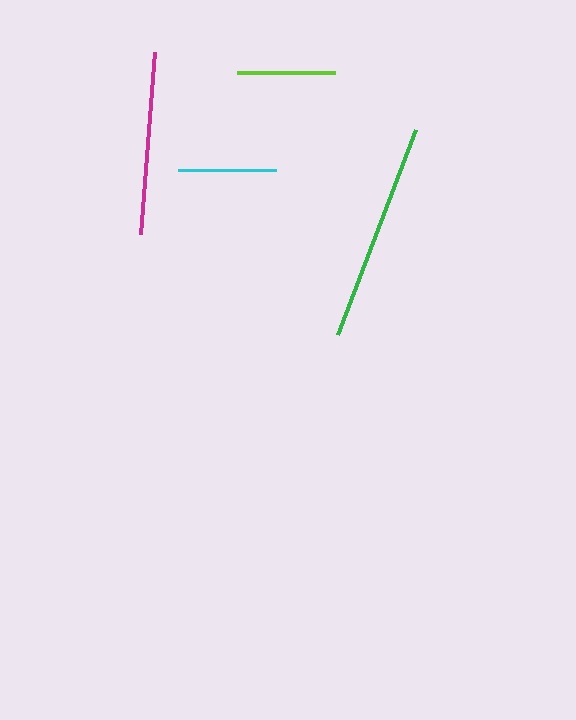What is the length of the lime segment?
The lime segment is approximately 98 pixels long.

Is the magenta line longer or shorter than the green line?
The green line is longer than the magenta line.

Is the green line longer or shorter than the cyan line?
The green line is longer than the cyan line.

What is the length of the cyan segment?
The cyan segment is approximately 98 pixels long.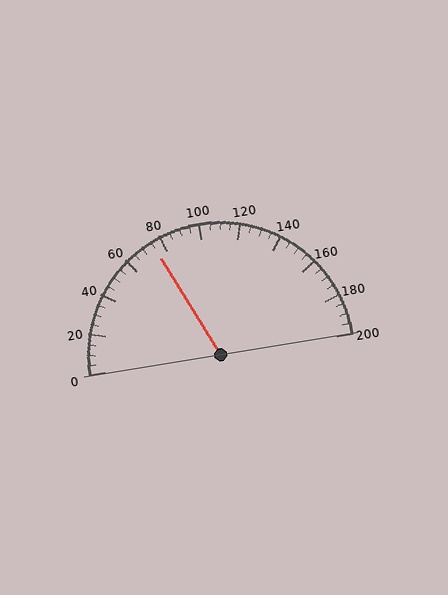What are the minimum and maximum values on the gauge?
The gauge ranges from 0 to 200.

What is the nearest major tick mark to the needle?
The nearest major tick mark is 80.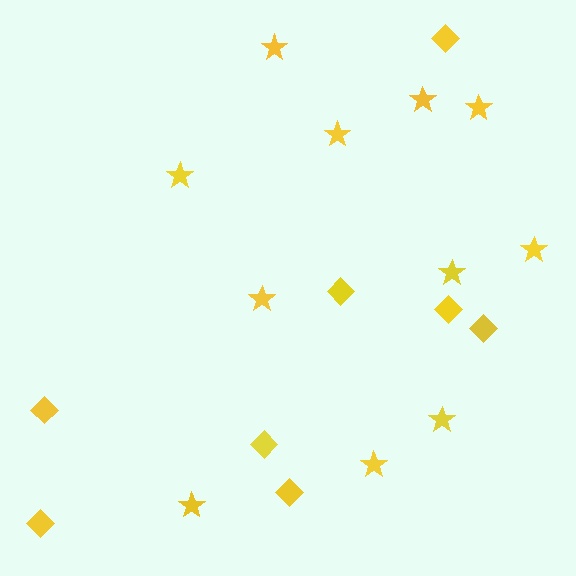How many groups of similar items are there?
There are 2 groups: one group of stars (11) and one group of diamonds (8).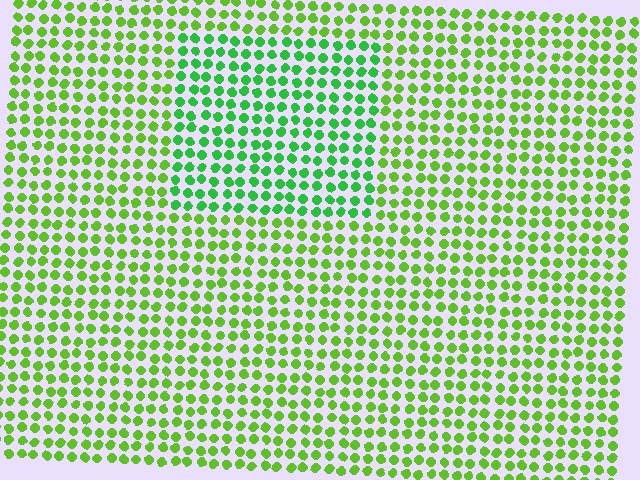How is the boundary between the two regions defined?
The boundary is defined purely by a slight shift in hue (about 30 degrees). Spacing, size, and orientation are identical on both sides.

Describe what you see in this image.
The image is filled with small lime elements in a uniform arrangement. A rectangle-shaped region is visible where the elements are tinted to a slightly different hue, forming a subtle color boundary.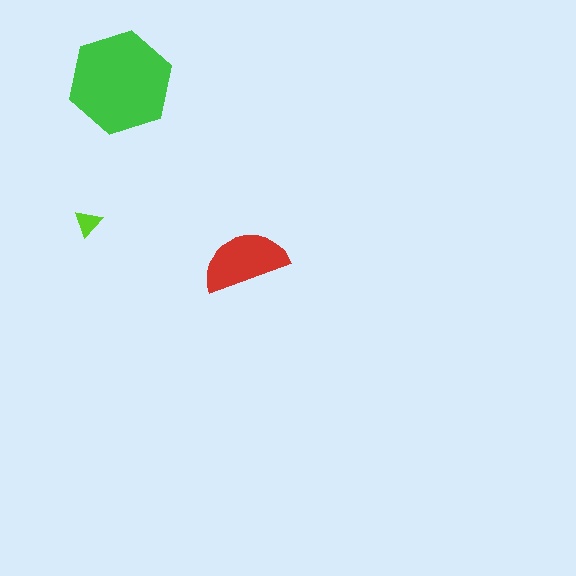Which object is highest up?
The green hexagon is topmost.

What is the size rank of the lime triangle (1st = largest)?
3rd.